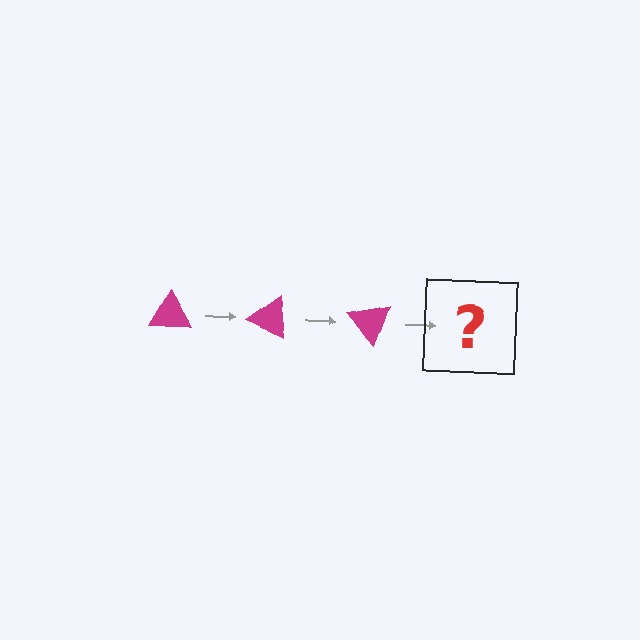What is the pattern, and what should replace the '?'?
The pattern is that the triangle rotates 25 degrees each step. The '?' should be a magenta triangle rotated 75 degrees.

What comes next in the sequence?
The next element should be a magenta triangle rotated 75 degrees.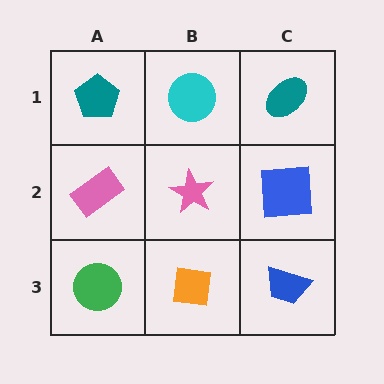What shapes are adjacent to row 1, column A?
A pink rectangle (row 2, column A), a cyan circle (row 1, column B).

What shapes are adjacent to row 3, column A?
A pink rectangle (row 2, column A), an orange square (row 3, column B).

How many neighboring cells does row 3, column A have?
2.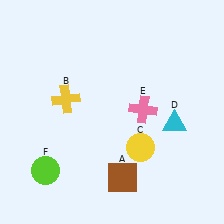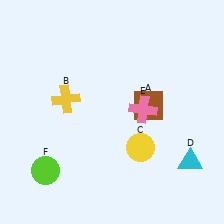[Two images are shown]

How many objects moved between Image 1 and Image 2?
2 objects moved between the two images.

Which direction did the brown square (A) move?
The brown square (A) moved up.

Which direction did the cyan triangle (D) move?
The cyan triangle (D) moved down.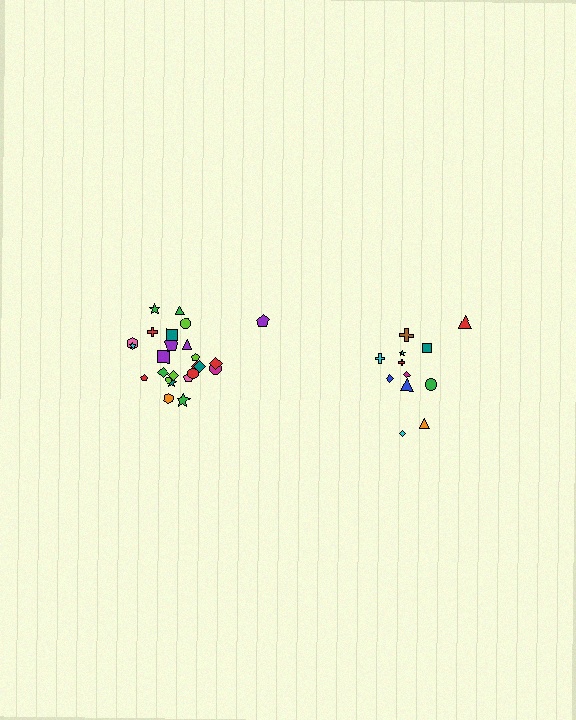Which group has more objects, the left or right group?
The left group.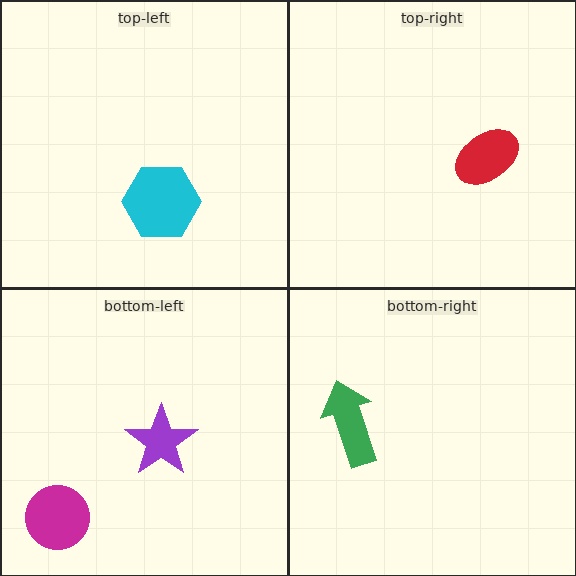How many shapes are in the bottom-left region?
2.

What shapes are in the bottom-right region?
The green arrow.